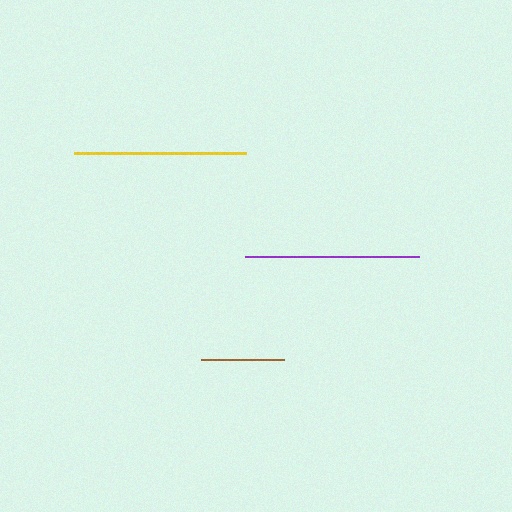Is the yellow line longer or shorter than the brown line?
The yellow line is longer than the brown line.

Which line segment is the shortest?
The brown line is the shortest at approximately 83 pixels.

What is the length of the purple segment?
The purple segment is approximately 174 pixels long.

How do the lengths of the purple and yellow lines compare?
The purple and yellow lines are approximately the same length.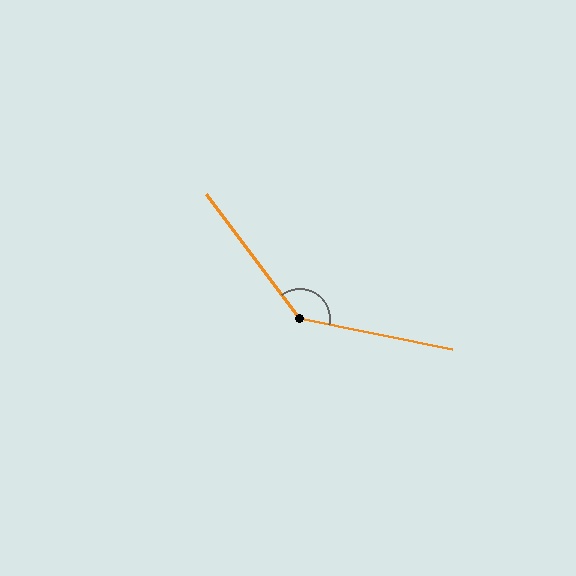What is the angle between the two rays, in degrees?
Approximately 138 degrees.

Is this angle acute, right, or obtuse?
It is obtuse.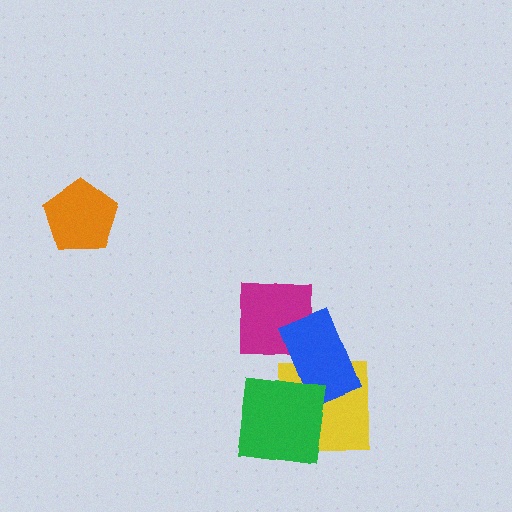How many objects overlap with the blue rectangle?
3 objects overlap with the blue rectangle.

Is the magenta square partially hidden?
Yes, it is partially covered by another shape.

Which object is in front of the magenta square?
The blue rectangle is in front of the magenta square.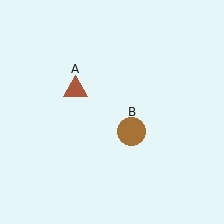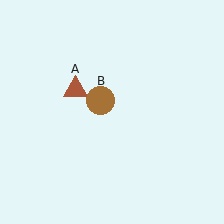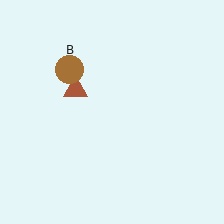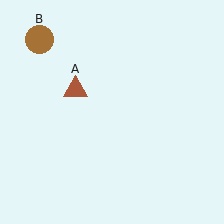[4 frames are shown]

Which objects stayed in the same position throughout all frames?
Brown triangle (object A) remained stationary.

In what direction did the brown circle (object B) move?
The brown circle (object B) moved up and to the left.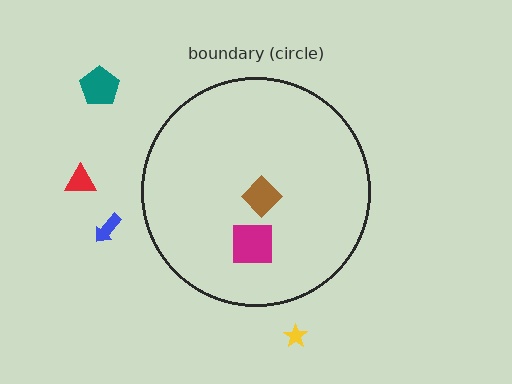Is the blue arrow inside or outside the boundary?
Outside.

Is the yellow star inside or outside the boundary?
Outside.